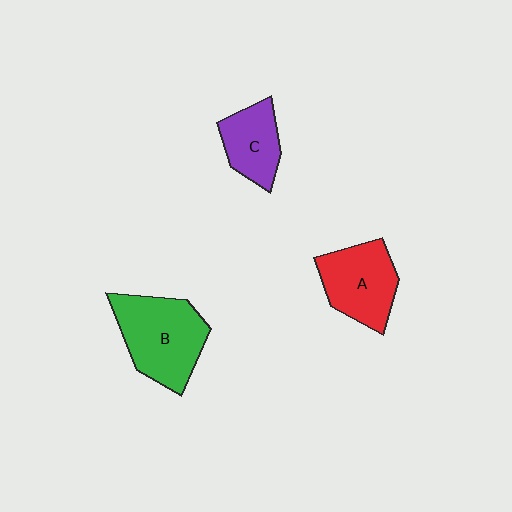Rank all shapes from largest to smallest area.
From largest to smallest: B (green), A (red), C (purple).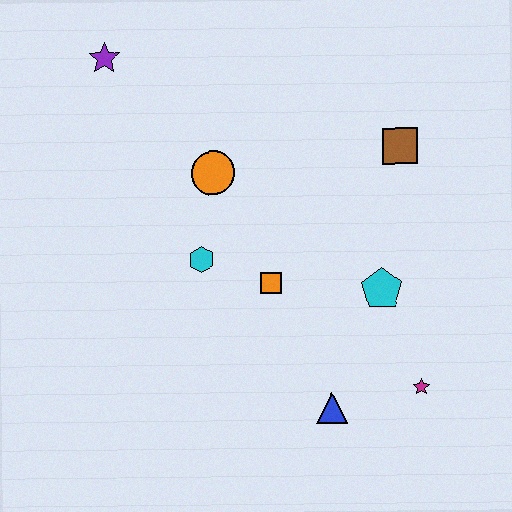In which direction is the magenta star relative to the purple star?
The magenta star is below the purple star.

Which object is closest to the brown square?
The cyan pentagon is closest to the brown square.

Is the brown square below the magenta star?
No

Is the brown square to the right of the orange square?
Yes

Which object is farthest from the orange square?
The purple star is farthest from the orange square.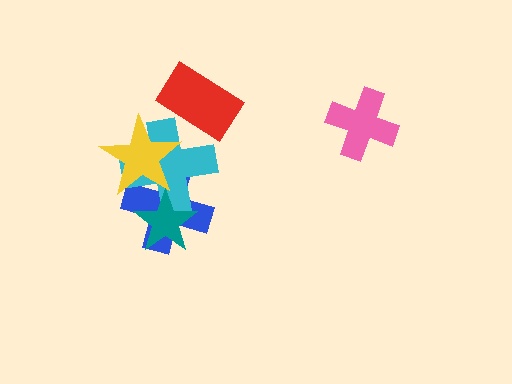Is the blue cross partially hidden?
Yes, it is partially covered by another shape.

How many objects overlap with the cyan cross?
4 objects overlap with the cyan cross.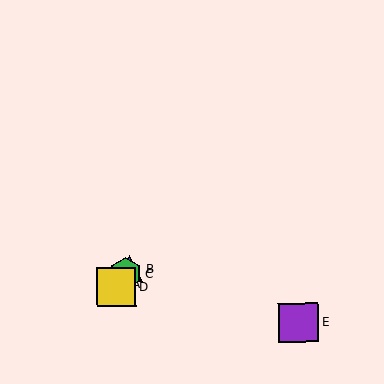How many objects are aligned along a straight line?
4 objects (A, B, C, D) are aligned along a straight line.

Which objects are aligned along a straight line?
Objects A, B, C, D are aligned along a straight line.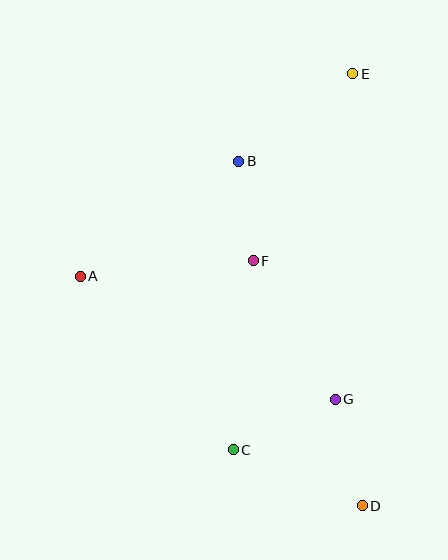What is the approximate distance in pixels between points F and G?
The distance between F and G is approximately 161 pixels.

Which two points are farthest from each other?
Points D and E are farthest from each other.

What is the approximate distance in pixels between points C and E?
The distance between C and E is approximately 395 pixels.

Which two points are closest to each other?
Points B and F are closest to each other.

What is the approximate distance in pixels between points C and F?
The distance between C and F is approximately 190 pixels.